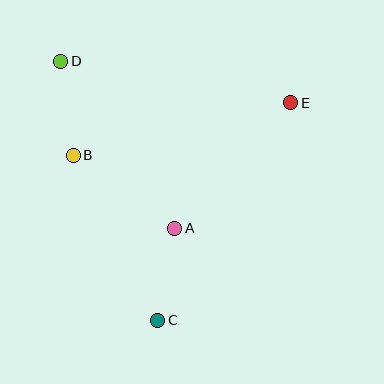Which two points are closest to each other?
Points A and C are closest to each other.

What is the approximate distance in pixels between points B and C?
The distance between B and C is approximately 186 pixels.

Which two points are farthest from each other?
Points C and D are farthest from each other.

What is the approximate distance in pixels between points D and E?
The distance between D and E is approximately 234 pixels.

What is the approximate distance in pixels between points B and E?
The distance between B and E is approximately 224 pixels.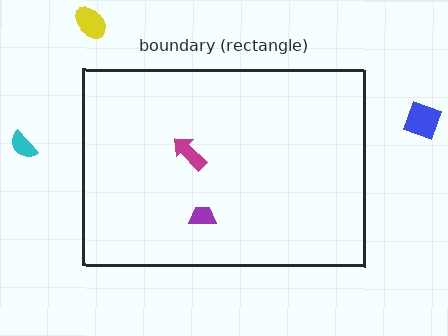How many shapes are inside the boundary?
2 inside, 3 outside.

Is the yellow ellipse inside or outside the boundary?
Outside.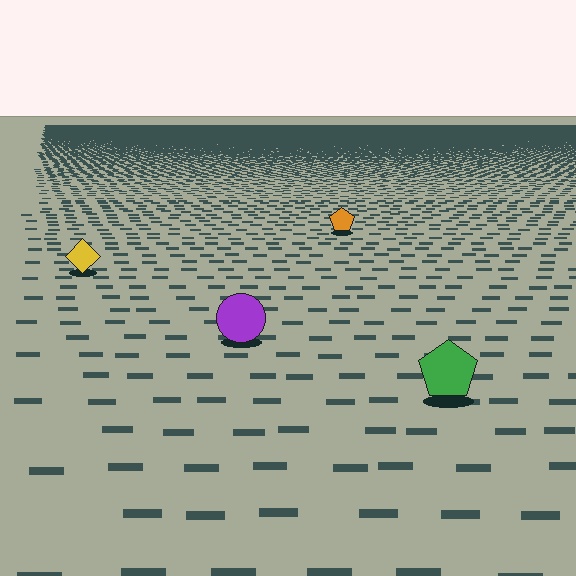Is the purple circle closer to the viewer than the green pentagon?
No. The green pentagon is closer — you can tell from the texture gradient: the ground texture is coarser near it.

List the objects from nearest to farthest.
From nearest to farthest: the green pentagon, the purple circle, the yellow diamond, the orange pentagon.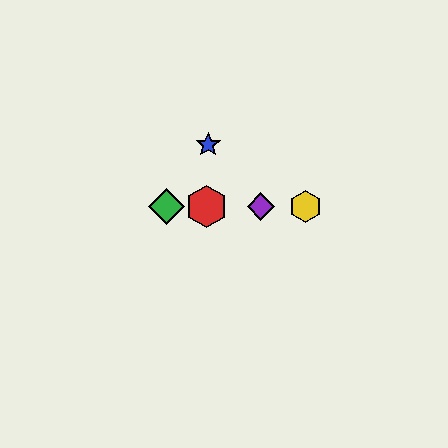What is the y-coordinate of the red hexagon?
The red hexagon is at y≈206.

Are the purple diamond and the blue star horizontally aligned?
No, the purple diamond is at y≈206 and the blue star is at y≈145.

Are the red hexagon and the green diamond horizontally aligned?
Yes, both are at y≈206.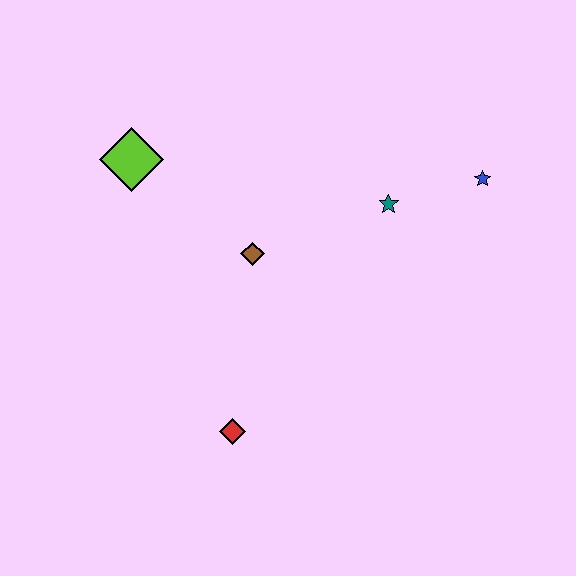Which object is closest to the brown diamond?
The teal star is closest to the brown diamond.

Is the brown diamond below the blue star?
Yes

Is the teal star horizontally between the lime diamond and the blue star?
Yes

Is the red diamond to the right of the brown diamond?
No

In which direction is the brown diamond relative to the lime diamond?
The brown diamond is to the right of the lime diamond.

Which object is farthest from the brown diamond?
The blue star is farthest from the brown diamond.